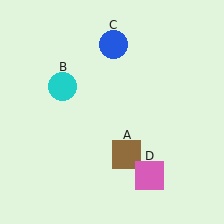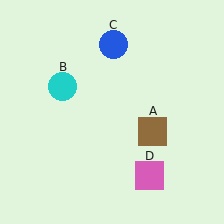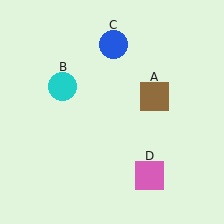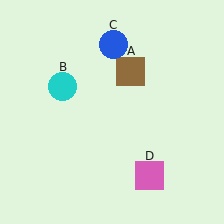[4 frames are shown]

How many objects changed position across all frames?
1 object changed position: brown square (object A).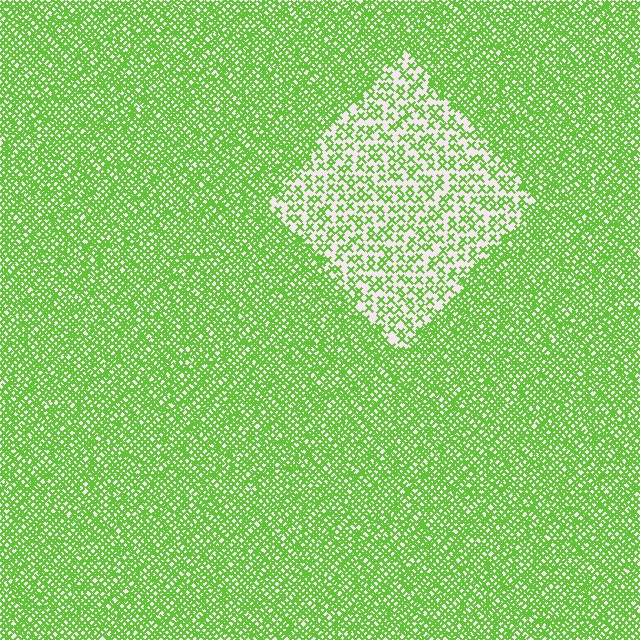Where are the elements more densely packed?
The elements are more densely packed outside the diamond boundary.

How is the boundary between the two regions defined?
The boundary is defined by a change in element density (approximately 2.4x ratio). All elements are the same color, size, and shape.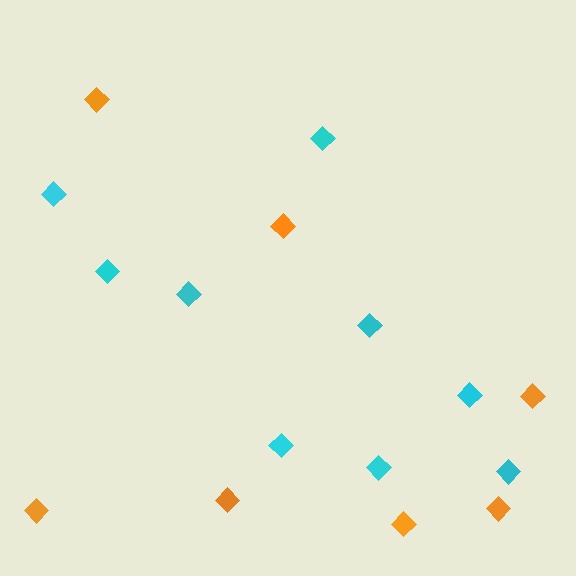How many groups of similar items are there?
There are 2 groups: one group of cyan diamonds (9) and one group of orange diamonds (7).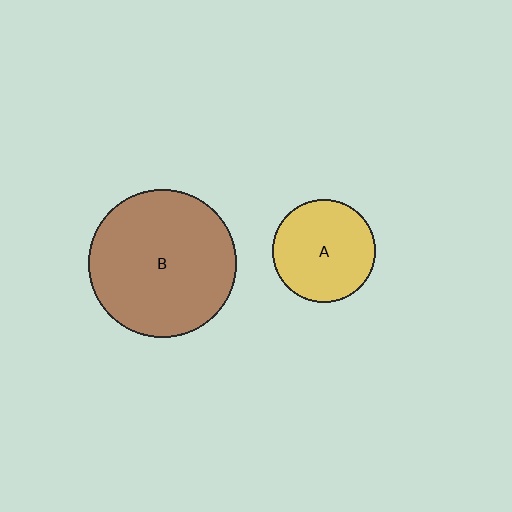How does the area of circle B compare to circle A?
Approximately 2.0 times.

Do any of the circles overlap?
No, none of the circles overlap.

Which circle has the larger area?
Circle B (brown).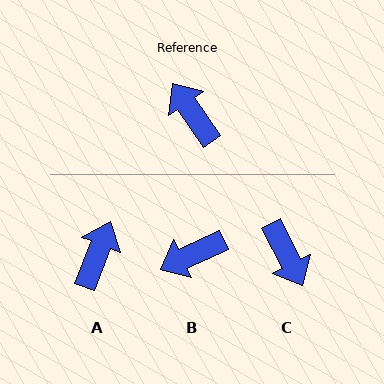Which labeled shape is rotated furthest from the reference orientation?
C, about 172 degrees away.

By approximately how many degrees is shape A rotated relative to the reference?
Approximately 56 degrees clockwise.